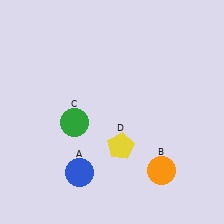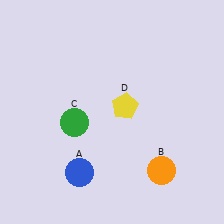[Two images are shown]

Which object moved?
The yellow pentagon (D) moved up.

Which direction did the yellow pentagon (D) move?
The yellow pentagon (D) moved up.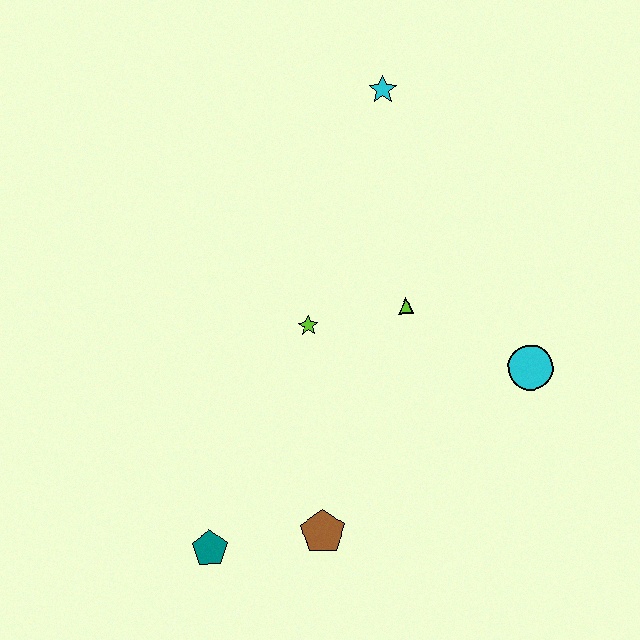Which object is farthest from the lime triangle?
The teal pentagon is farthest from the lime triangle.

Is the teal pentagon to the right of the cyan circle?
No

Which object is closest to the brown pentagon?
The teal pentagon is closest to the brown pentagon.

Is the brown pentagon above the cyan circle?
No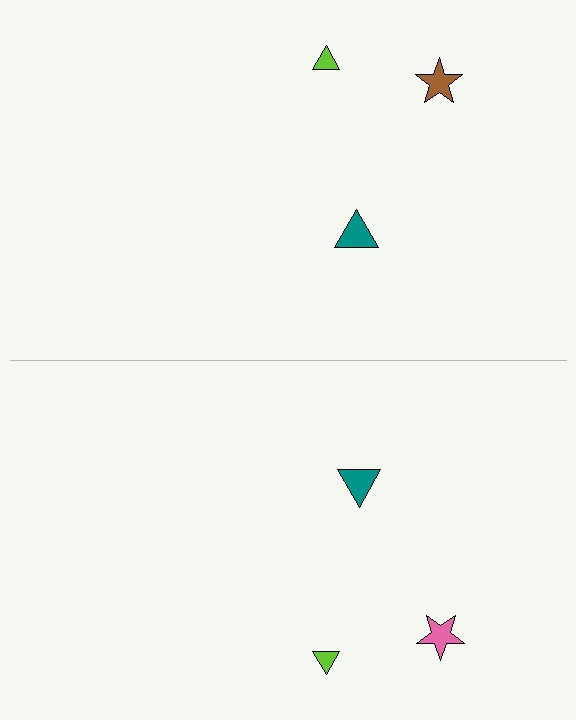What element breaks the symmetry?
The pink star on the bottom side breaks the symmetry — its mirror counterpart is brown.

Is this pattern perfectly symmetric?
No, the pattern is not perfectly symmetric. The pink star on the bottom side breaks the symmetry — its mirror counterpart is brown.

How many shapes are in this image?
There are 6 shapes in this image.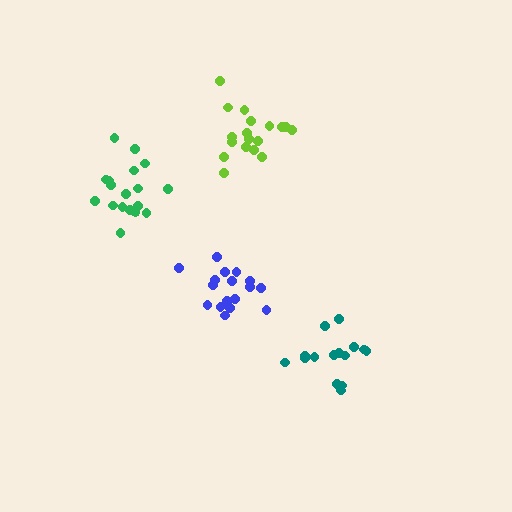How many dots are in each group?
Group 1: 18 dots, Group 2: 17 dots, Group 3: 18 dots, Group 4: 15 dots (68 total).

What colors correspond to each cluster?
The clusters are colored: lime, blue, green, teal.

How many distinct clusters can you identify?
There are 4 distinct clusters.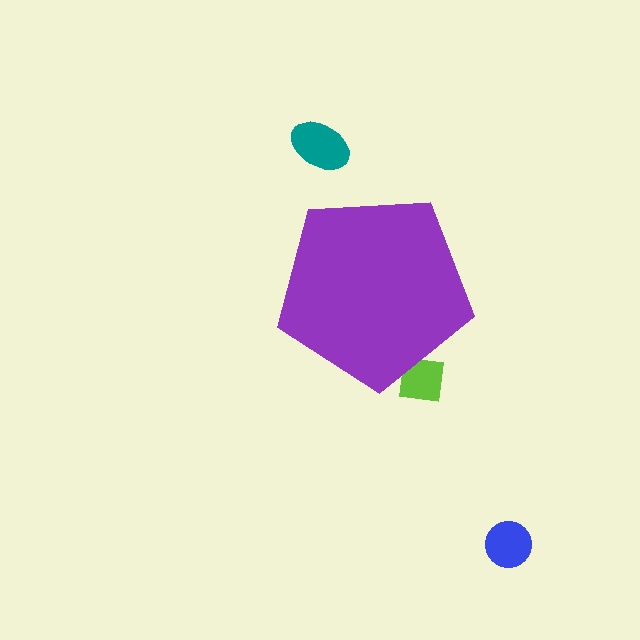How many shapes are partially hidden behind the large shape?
1 shape is partially hidden.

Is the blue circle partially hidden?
No, the blue circle is fully visible.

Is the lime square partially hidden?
Yes, the lime square is partially hidden behind the purple pentagon.